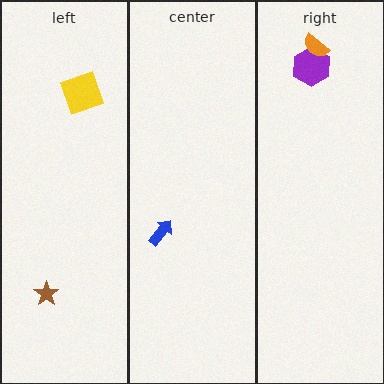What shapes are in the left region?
The yellow square, the brown star.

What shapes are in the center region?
The blue arrow.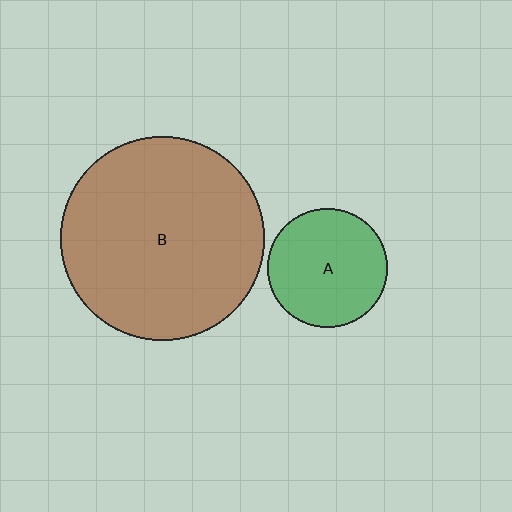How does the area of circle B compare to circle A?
Approximately 2.9 times.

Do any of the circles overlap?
No, none of the circles overlap.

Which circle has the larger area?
Circle B (brown).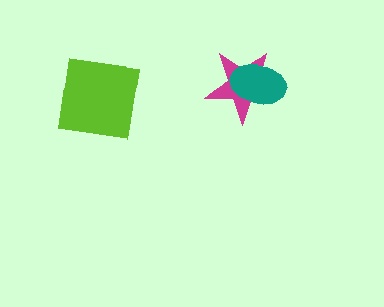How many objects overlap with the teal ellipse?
1 object overlaps with the teal ellipse.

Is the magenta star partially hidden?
Yes, it is partially covered by another shape.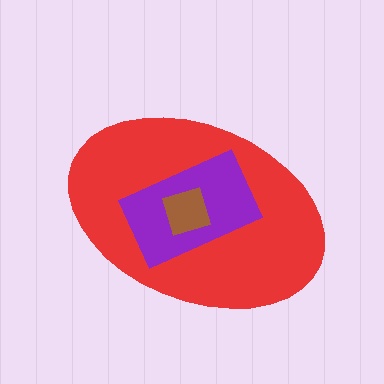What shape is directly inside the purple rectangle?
The brown square.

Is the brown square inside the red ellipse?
Yes.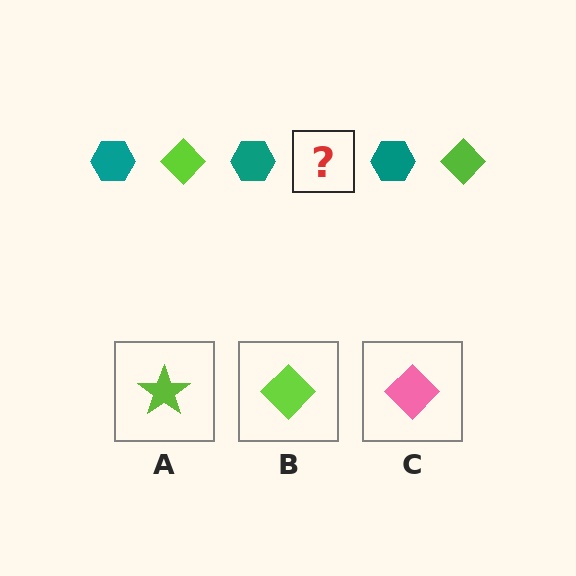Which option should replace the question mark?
Option B.